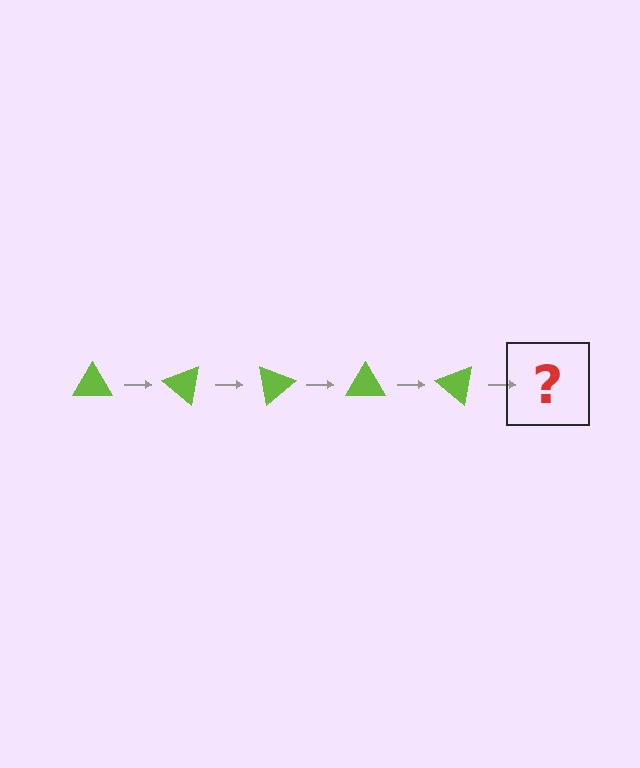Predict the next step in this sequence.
The next step is a lime triangle rotated 200 degrees.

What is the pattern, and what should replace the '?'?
The pattern is that the triangle rotates 40 degrees each step. The '?' should be a lime triangle rotated 200 degrees.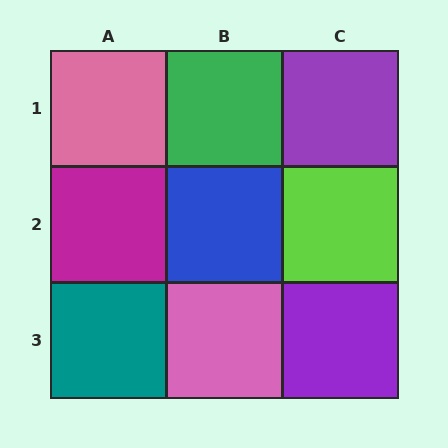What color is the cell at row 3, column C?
Purple.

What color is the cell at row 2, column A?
Magenta.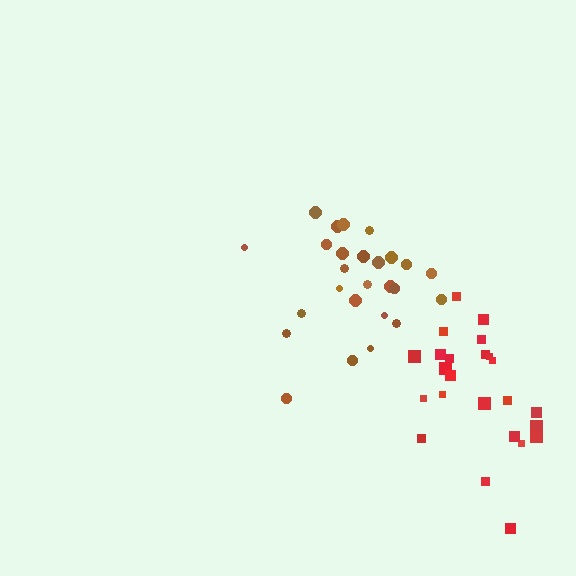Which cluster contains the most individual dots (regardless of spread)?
Brown (26).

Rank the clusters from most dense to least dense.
red, brown.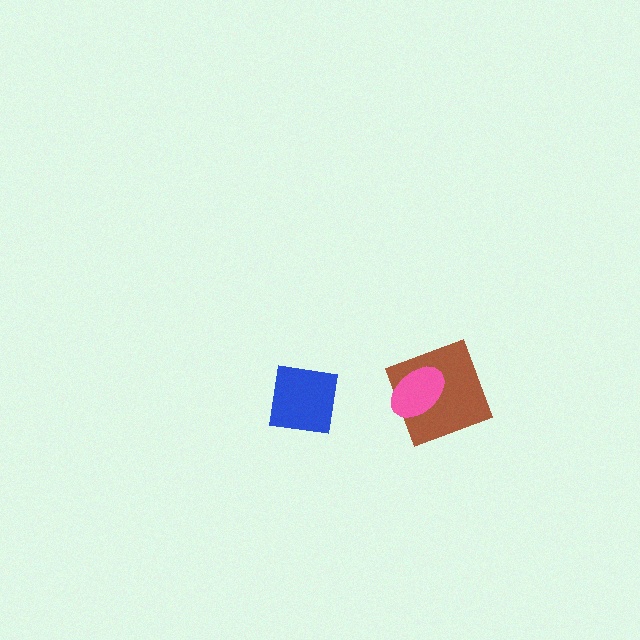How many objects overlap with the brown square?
1 object overlaps with the brown square.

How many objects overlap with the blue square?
0 objects overlap with the blue square.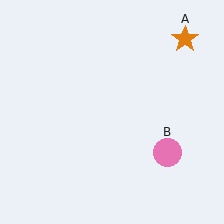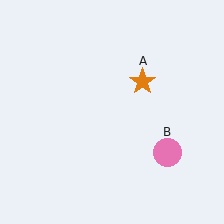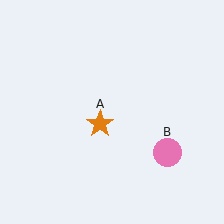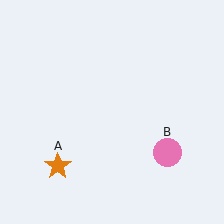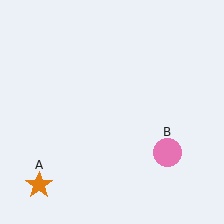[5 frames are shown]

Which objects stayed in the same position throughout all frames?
Pink circle (object B) remained stationary.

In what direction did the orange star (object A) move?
The orange star (object A) moved down and to the left.